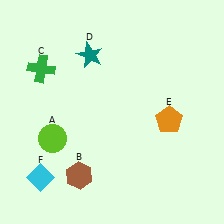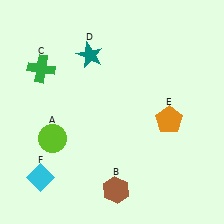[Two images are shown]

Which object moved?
The brown hexagon (B) moved right.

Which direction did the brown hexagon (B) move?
The brown hexagon (B) moved right.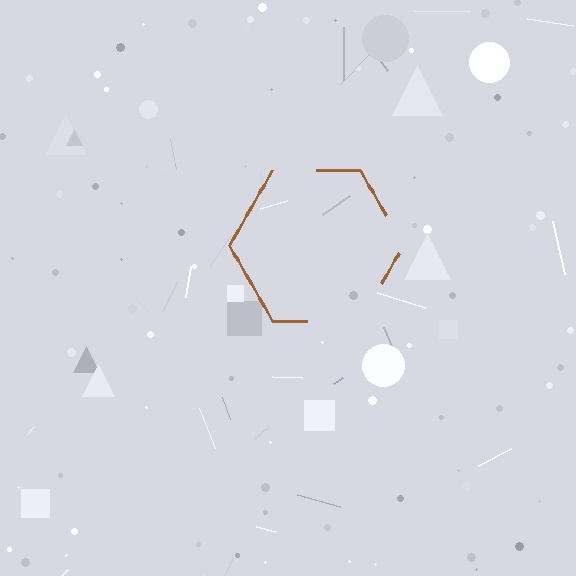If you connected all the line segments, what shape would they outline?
They would outline a hexagon.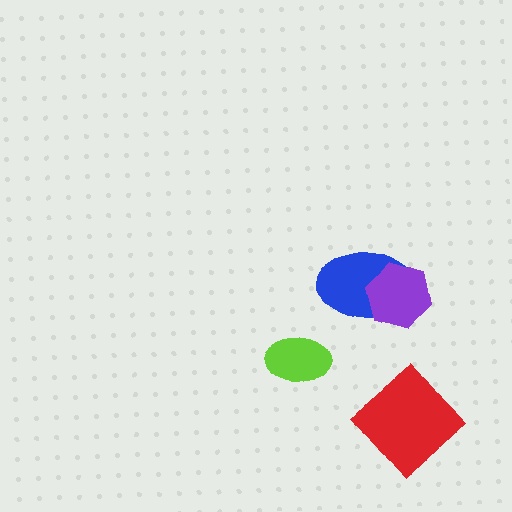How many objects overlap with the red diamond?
0 objects overlap with the red diamond.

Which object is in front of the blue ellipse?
The purple hexagon is in front of the blue ellipse.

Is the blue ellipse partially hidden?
Yes, it is partially covered by another shape.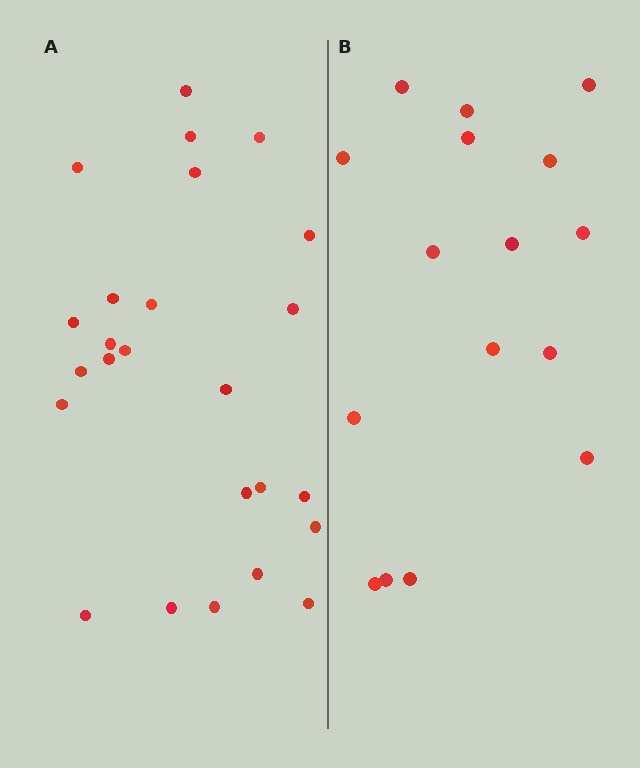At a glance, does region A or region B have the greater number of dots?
Region A (the left region) has more dots.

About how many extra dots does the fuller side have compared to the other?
Region A has roughly 8 or so more dots than region B.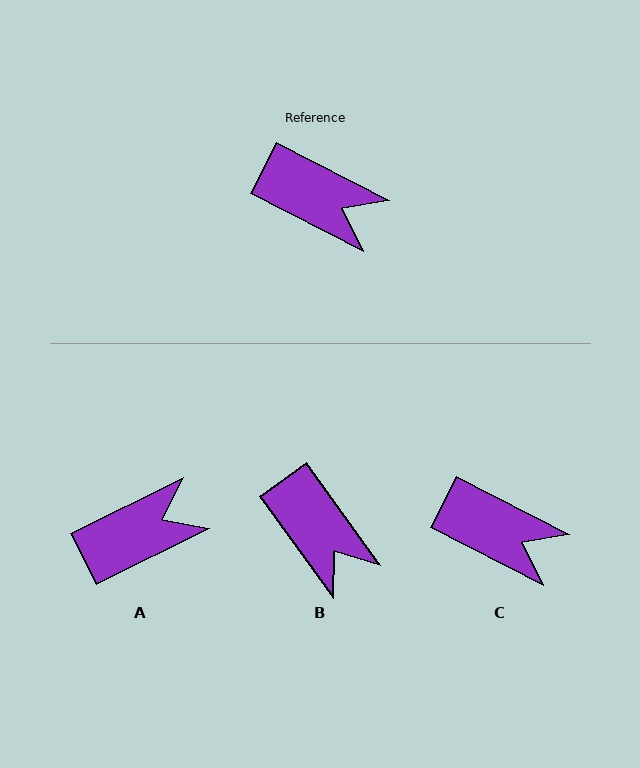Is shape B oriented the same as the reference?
No, it is off by about 27 degrees.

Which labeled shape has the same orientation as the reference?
C.